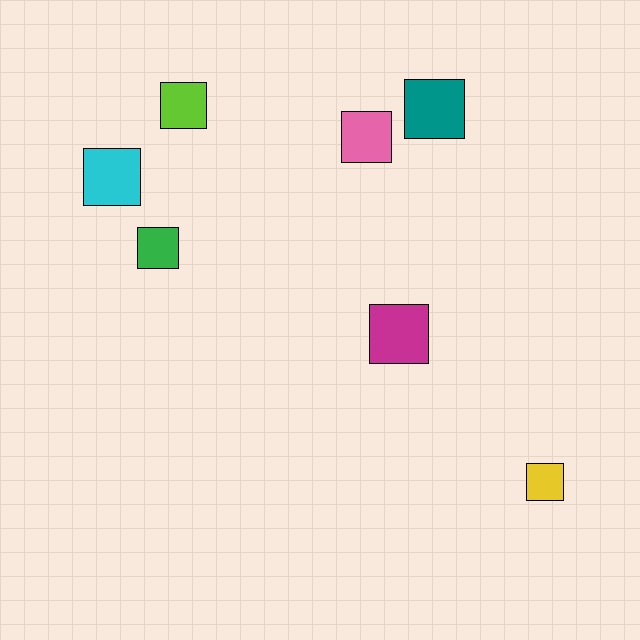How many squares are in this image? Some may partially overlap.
There are 7 squares.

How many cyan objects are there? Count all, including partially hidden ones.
There is 1 cyan object.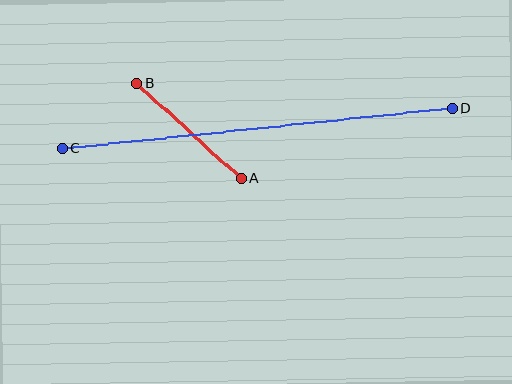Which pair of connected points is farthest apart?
Points C and D are farthest apart.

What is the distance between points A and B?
The distance is approximately 141 pixels.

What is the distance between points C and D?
The distance is approximately 391 pixels.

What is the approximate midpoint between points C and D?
The midpoint is at approximately (257, 128) pixels.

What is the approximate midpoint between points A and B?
The midpoint is at approximately (189, 131) pixels.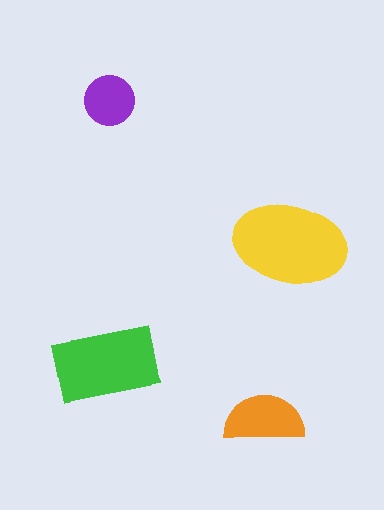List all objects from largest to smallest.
The yellow ellipse, the green rectangle, the orange semicircle, the purple circle.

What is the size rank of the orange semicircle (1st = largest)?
3rd.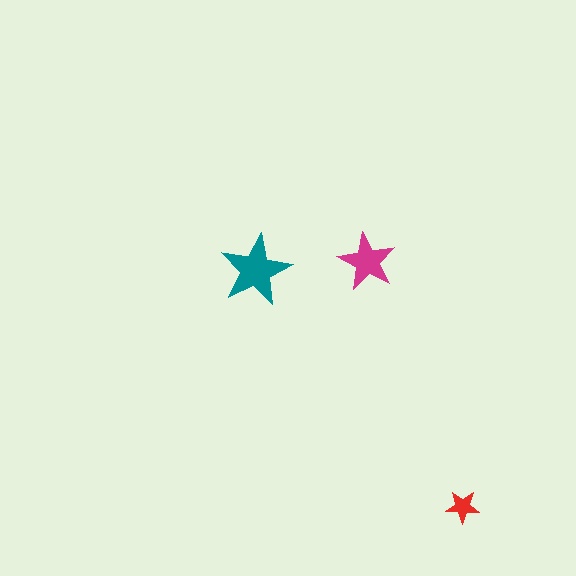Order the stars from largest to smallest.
the teal one, the magenta one, the red one.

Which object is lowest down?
The red star is bottommost.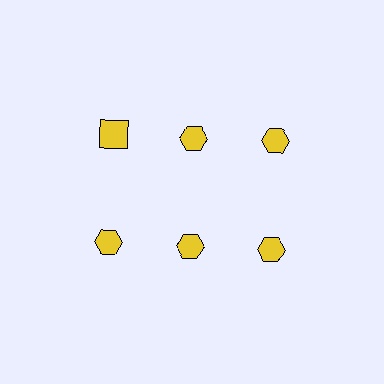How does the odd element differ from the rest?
It has a different shape: square instead of hexagon.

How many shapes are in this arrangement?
There are 6 shapes arranged in a grid pattern.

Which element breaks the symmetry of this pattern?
The yellow square in the top row, leftmost column breaks the symmetry. All other shapes are yellow hexagons.